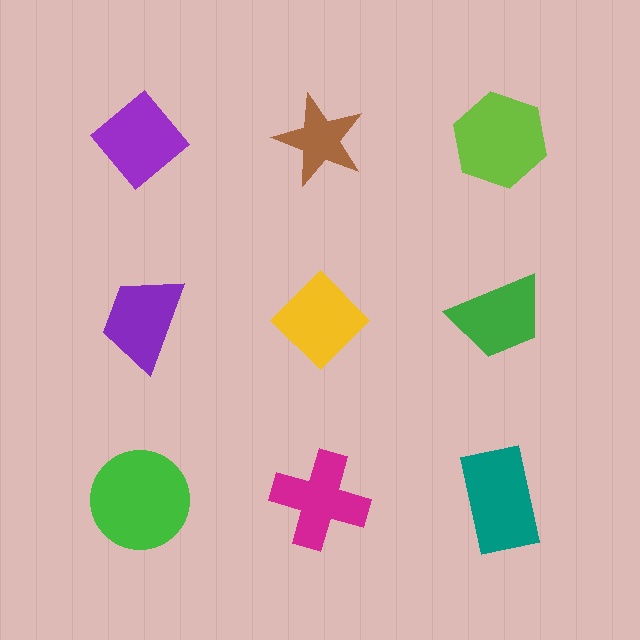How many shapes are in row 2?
3 shapes.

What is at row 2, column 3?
A green trapezoid.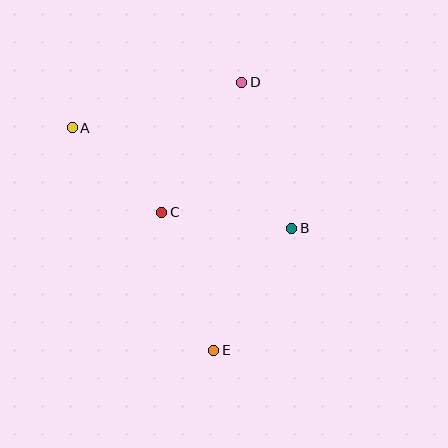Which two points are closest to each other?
Points A and C are closest to each other.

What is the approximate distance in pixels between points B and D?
The distance between B and D is approximately 154 pixels.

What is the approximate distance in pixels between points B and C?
The distance between B and C is approximately 131 pixels.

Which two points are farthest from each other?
Points D and E are farthest from each other.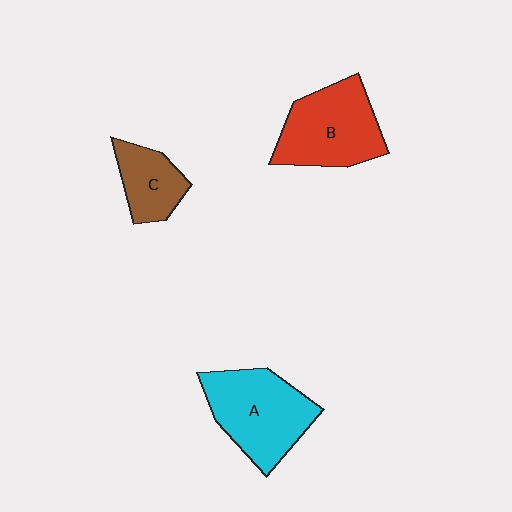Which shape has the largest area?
Shape A (cyan).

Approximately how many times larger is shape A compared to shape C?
Approximately 1.8 times.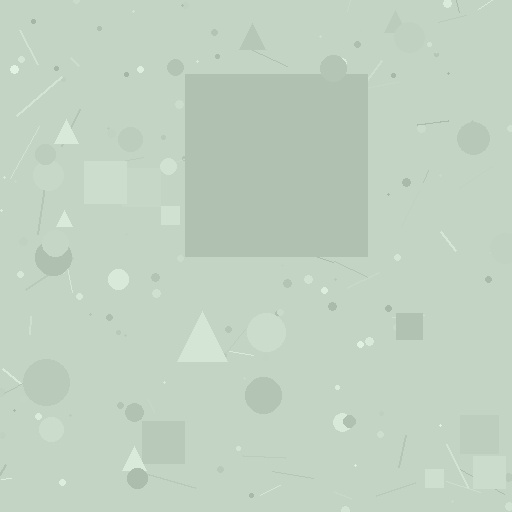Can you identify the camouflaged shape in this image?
The camouflaged shape is a square.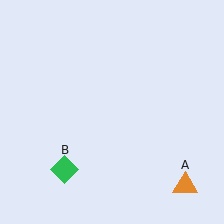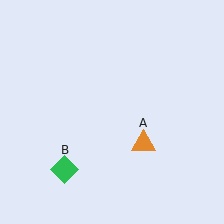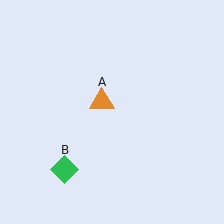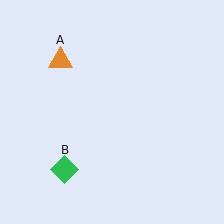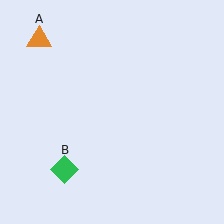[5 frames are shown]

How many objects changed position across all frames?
1 object changed position: orange triangle (object A).